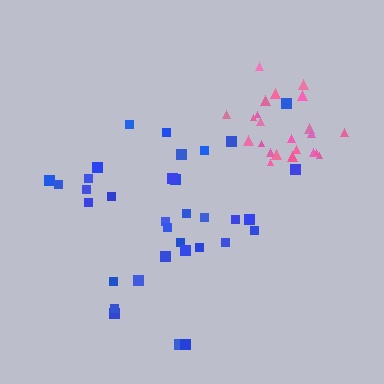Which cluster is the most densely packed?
Pink.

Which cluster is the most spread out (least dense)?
Blue.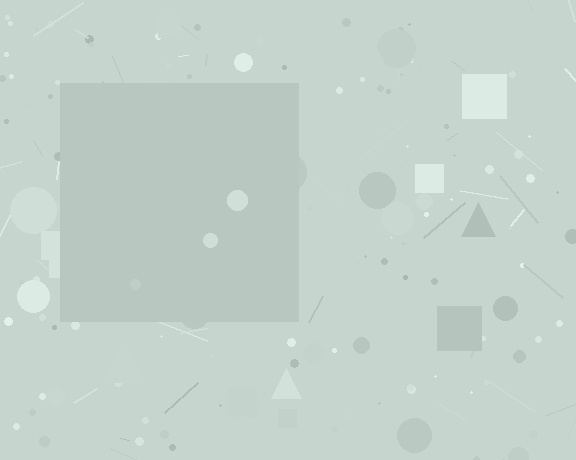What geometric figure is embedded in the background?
A square is embedded in the background.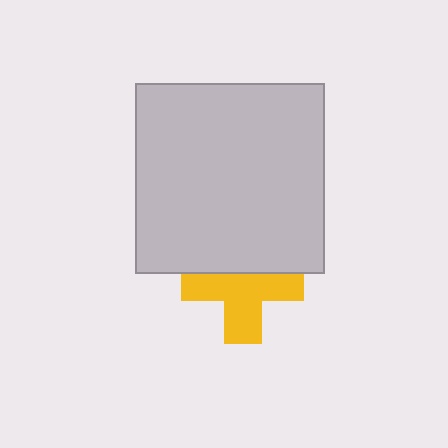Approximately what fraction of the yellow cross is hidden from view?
Roughly 36% of the yellow cross is hidden behind the light gray rectangle.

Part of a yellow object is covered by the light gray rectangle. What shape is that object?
It is a cross.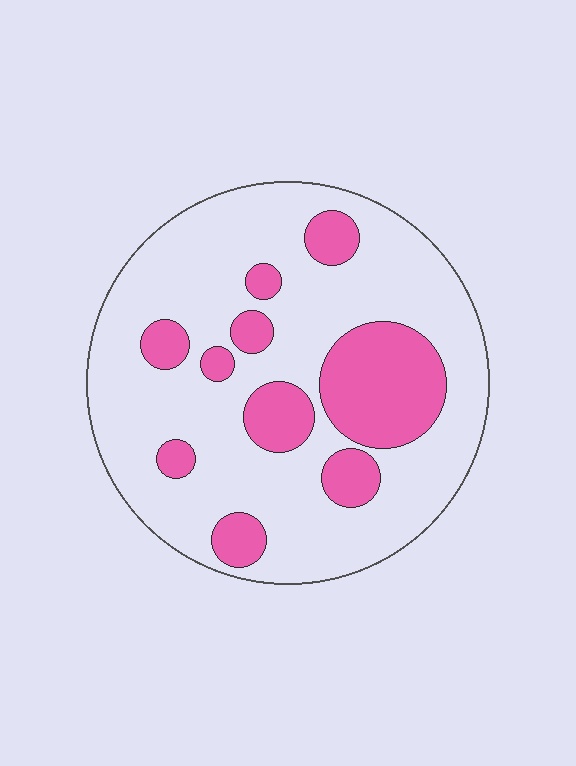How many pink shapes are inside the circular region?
10.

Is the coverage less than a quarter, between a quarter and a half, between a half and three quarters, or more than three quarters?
Less than a quarter.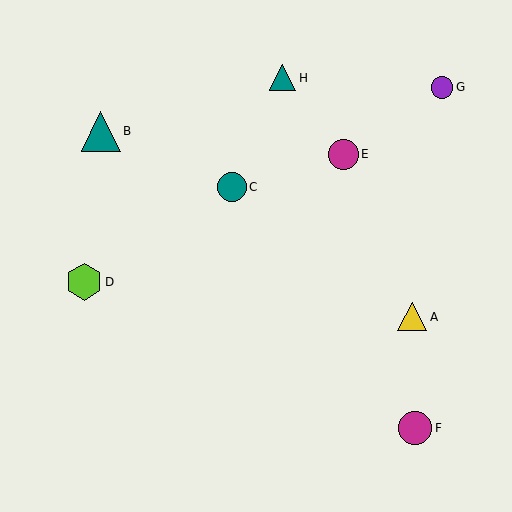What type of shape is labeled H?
Shape H is a teal triangle.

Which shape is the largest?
The teal triangle (labeled B) is the largest.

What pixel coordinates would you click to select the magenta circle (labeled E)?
Click at (343, 154) to select the magenta circle E.